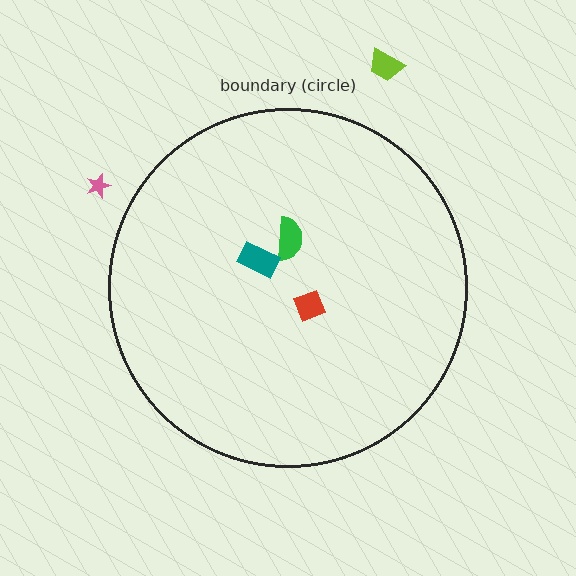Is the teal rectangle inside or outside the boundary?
Inside.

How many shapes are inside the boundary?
3 inside, 2 outside.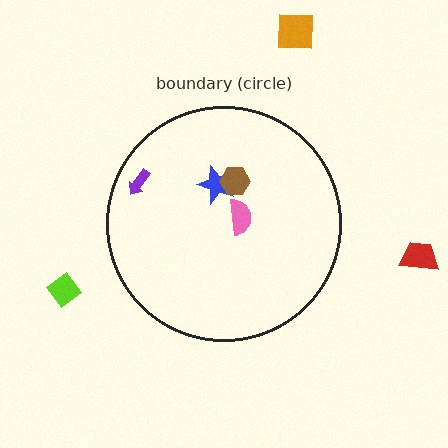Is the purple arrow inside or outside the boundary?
Inside.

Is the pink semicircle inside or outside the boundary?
Inside.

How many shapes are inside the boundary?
4 inside, 3 outside.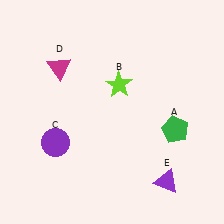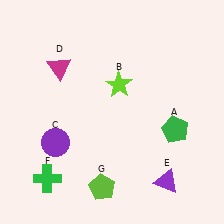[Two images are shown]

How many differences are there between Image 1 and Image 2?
There are 2 differences between the two images.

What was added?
A green cross (F), a lime pentagon (G) were added in Image 2.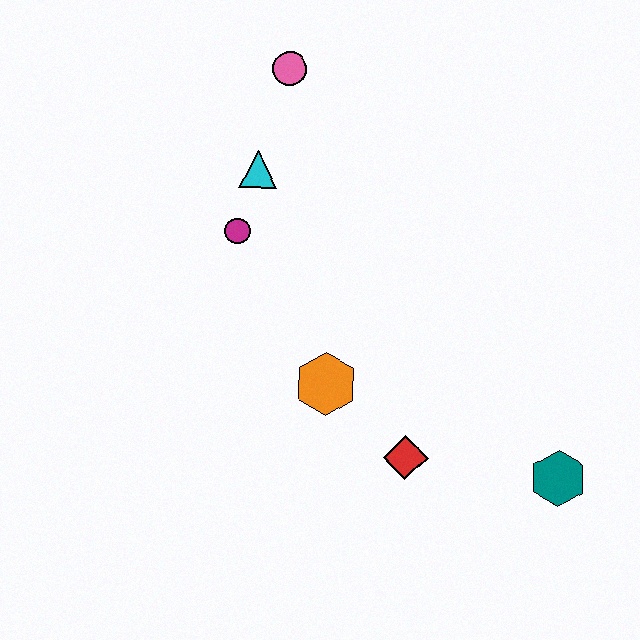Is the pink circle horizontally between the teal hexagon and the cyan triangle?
Yes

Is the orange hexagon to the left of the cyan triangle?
No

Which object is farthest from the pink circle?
The teal hexagon is farthest from the pink circle.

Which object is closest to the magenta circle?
The cyan triangle is closest to the magenta circle.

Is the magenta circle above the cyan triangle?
No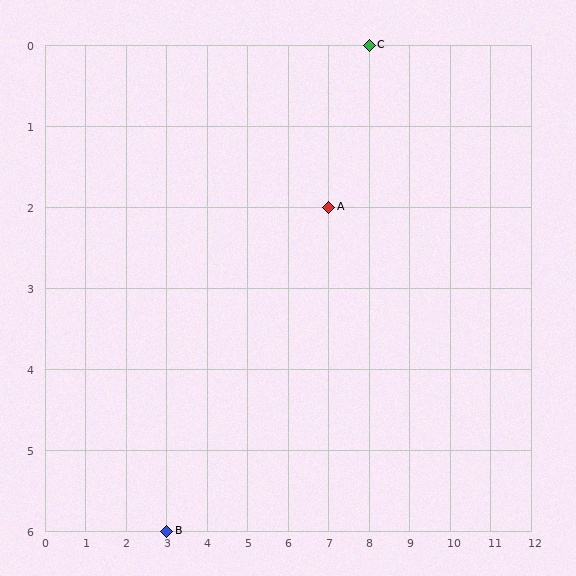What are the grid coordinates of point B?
Point B is at grid coordinates (3, 6).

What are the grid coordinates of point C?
Point C is at grid coordinates (8, 0).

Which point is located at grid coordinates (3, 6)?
Point B is at (3, 6).